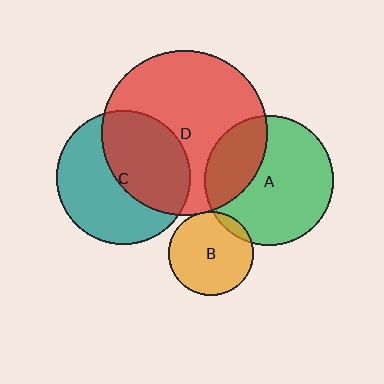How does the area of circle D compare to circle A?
Approximately 1.6 times.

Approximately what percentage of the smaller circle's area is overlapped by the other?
Approximately 45%.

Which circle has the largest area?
Circle D (red).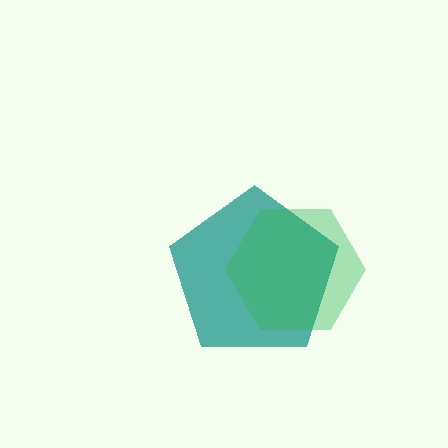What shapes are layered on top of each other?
The layered shapes are: a teal pentagon, a green hexagon.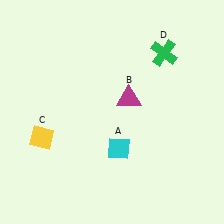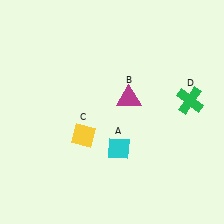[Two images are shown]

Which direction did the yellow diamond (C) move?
The yellow diamond (C) moved right.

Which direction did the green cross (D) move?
The green cross (D) moved down.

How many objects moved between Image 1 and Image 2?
2 objects moved between the two images.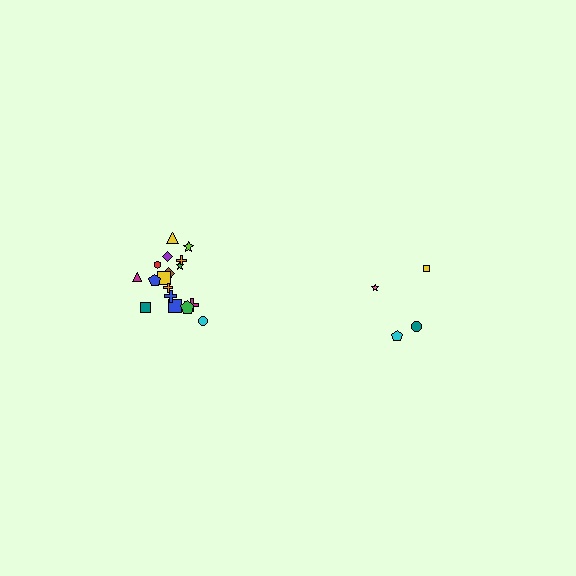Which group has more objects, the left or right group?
The left group.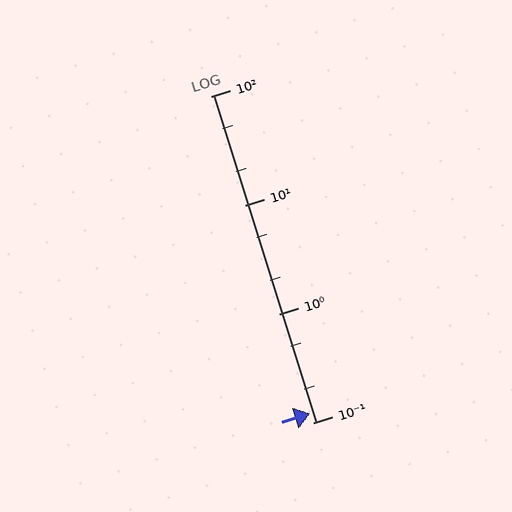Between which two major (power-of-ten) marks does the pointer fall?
The pointer is between 0.1 and 1.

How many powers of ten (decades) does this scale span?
The scale spans 3 decades, from 0.1 to 100.